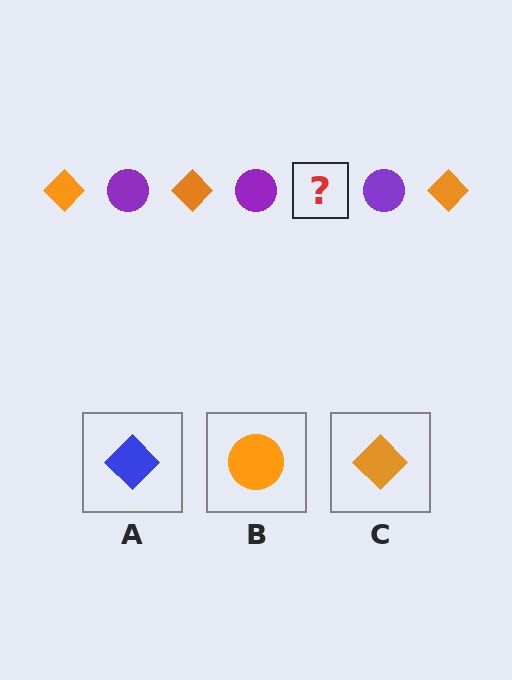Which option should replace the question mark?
Option C.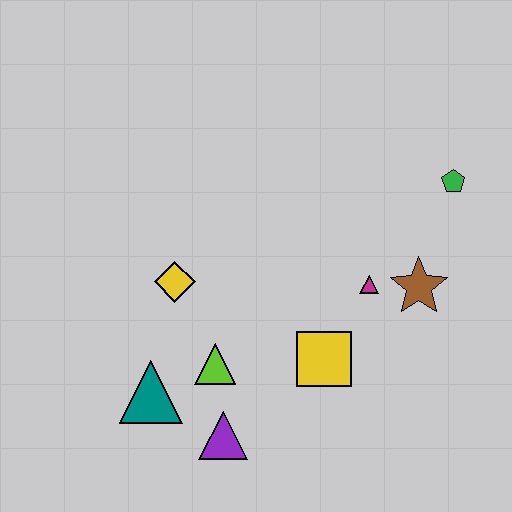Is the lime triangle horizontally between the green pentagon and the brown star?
No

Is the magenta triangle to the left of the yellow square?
No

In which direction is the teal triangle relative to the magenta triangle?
The teal triangle is to the left of the magenta triangle.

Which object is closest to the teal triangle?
The lime triangle is closest to the teal triangle.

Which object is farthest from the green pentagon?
The teal triangle is farthest from the green pentagon.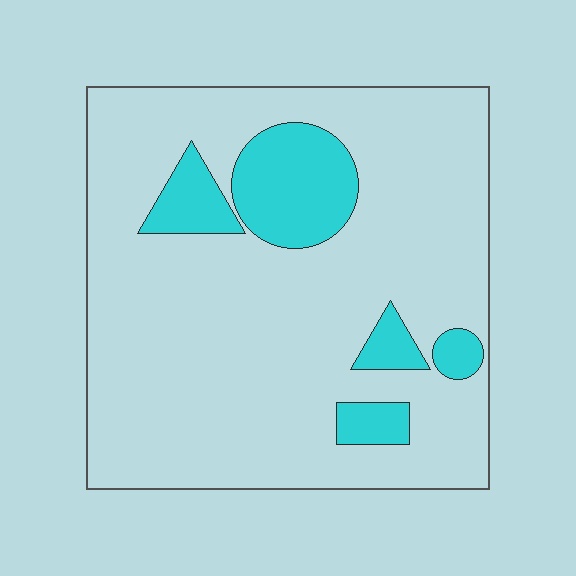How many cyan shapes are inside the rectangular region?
5.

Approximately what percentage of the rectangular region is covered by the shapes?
Approximately 15%.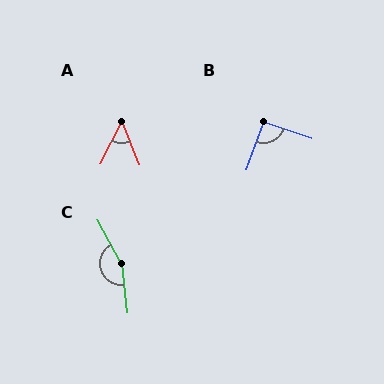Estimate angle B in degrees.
Approximately 91 degrees.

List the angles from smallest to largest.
A (49°), B (91°), C (158°).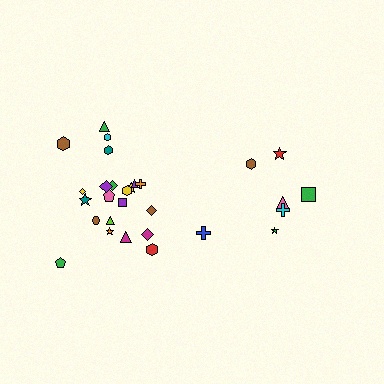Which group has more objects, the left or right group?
The left group.